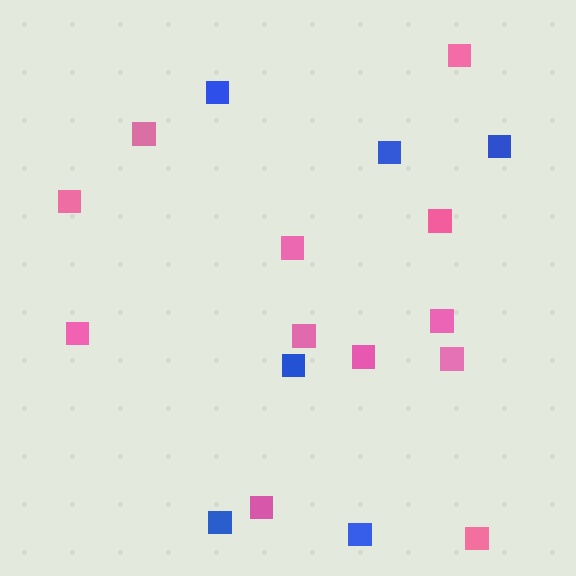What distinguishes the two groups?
There are 2 groups: one group of pink squares (12) and one group of blue squares (6).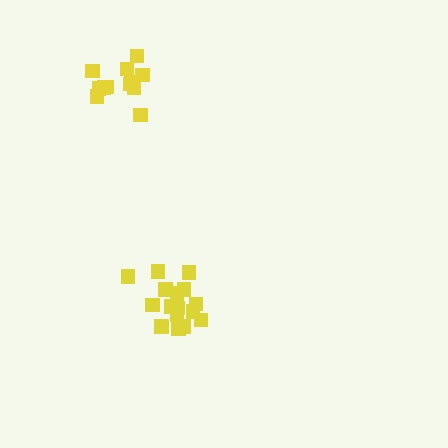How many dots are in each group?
Group 1: 12 dots, Group 2: 16 dots (28 total).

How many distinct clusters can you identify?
There are 2 distinct clusters.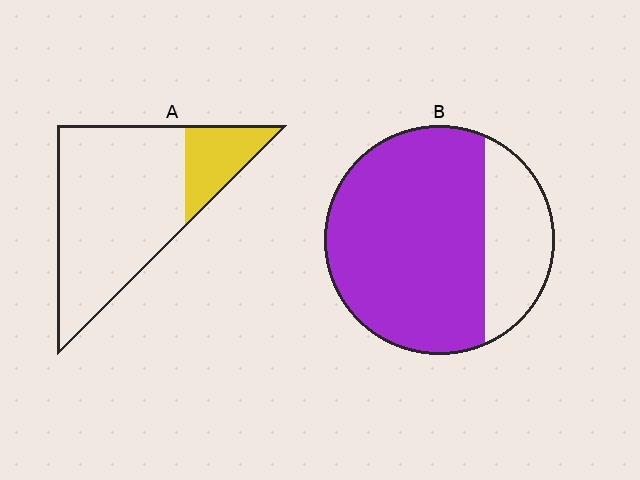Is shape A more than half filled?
No.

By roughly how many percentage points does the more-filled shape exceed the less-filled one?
By roughly 55 percentage points (B over A).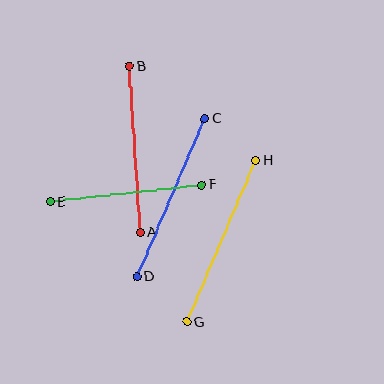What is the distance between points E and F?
The distance is approximately 152 pixels.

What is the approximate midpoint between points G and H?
The midpoint is at approximately (221, 241) pixels.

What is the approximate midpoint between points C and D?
The midpoint is at approximately (171, 198) pixels.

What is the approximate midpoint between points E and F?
The midpoint is at approximately (126, 193) pixels.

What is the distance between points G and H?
The distance is approximately 175 pixels.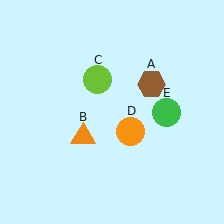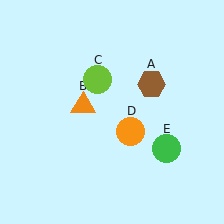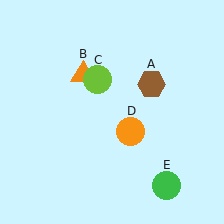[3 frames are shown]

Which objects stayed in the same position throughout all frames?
Brown hexagon (object A) and lime circle (object C) and orange circle (object D) remained stationary.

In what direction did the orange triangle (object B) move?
The orange triangle (object B) moved up.